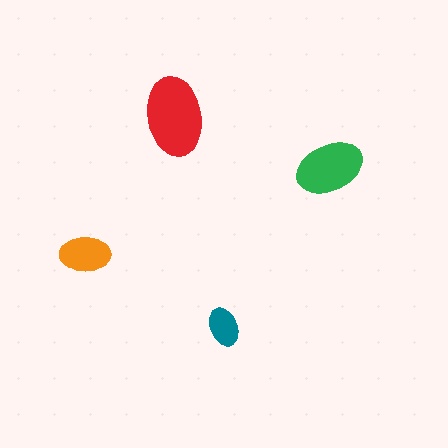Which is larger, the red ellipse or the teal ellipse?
The red one.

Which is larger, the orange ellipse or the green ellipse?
The green one.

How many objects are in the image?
There are 4 objects in the image.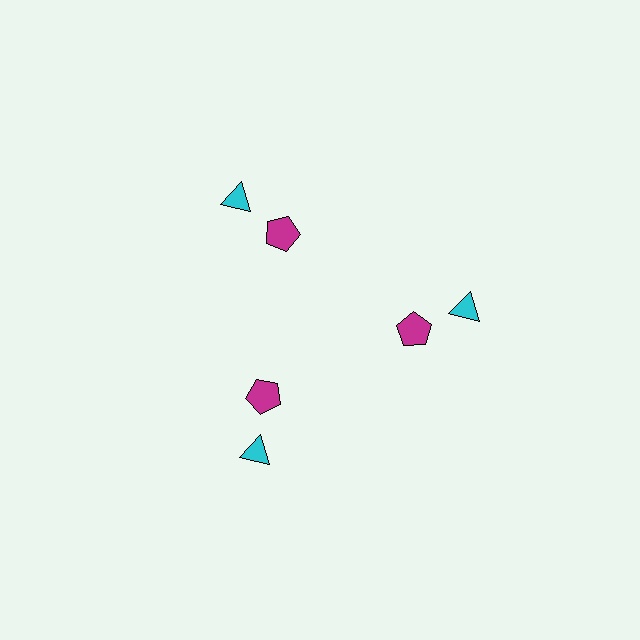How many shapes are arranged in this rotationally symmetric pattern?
There are 6 shapes, arranged in 3 groups of 2.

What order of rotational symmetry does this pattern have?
This pattern has 3-fold rotational symmetry.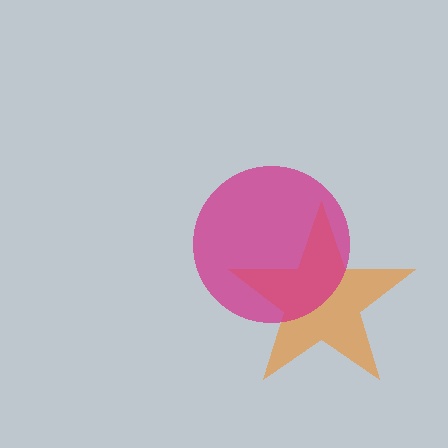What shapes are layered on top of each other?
The layered shapes are: an orange star, a magenta circle.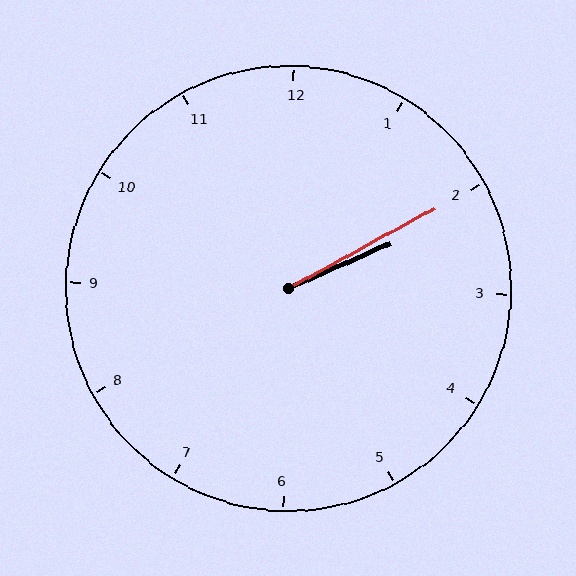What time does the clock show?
2:10.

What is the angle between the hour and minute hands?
Approximately 5 degrees.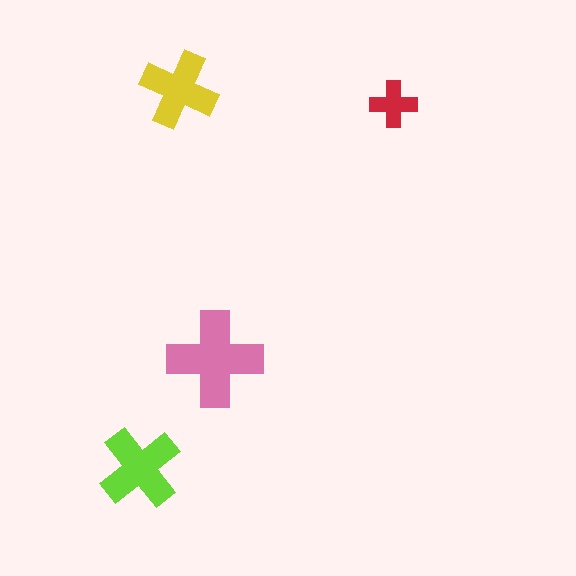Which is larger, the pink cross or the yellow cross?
The pink one.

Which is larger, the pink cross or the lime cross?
The pink one.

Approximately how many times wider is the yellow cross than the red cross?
About 1.5 times wider.